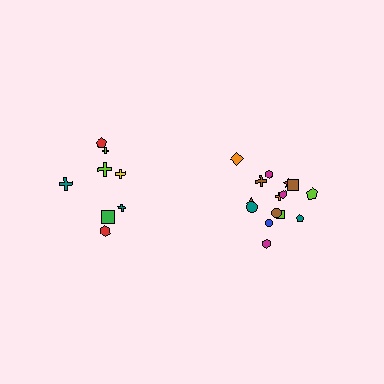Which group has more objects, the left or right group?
The right group.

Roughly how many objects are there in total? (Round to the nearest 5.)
Roughly 25 objects in total.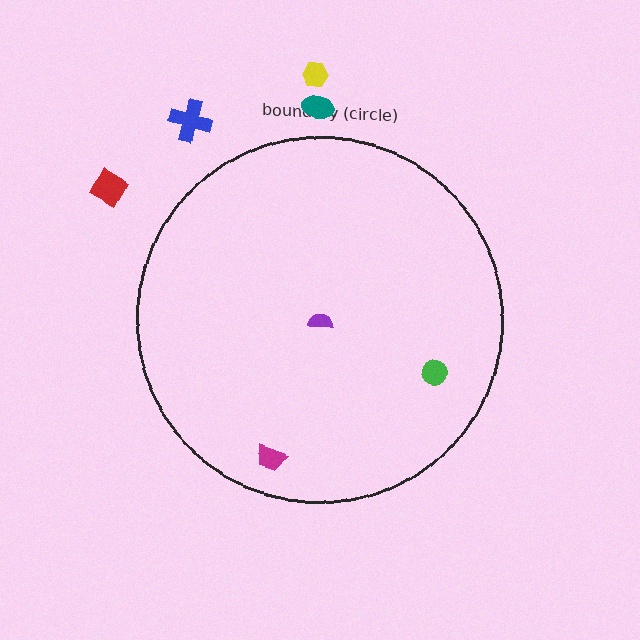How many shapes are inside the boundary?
3 inside, 4 outside.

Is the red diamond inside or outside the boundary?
Outside.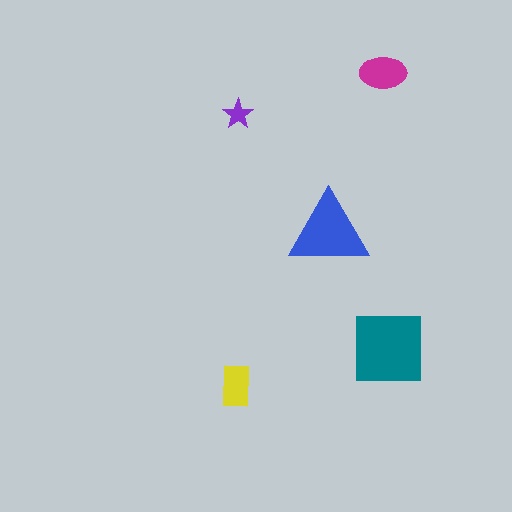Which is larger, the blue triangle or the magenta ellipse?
The blue triangle.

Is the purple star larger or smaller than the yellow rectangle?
Smaller.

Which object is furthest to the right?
The teal square is rightmost.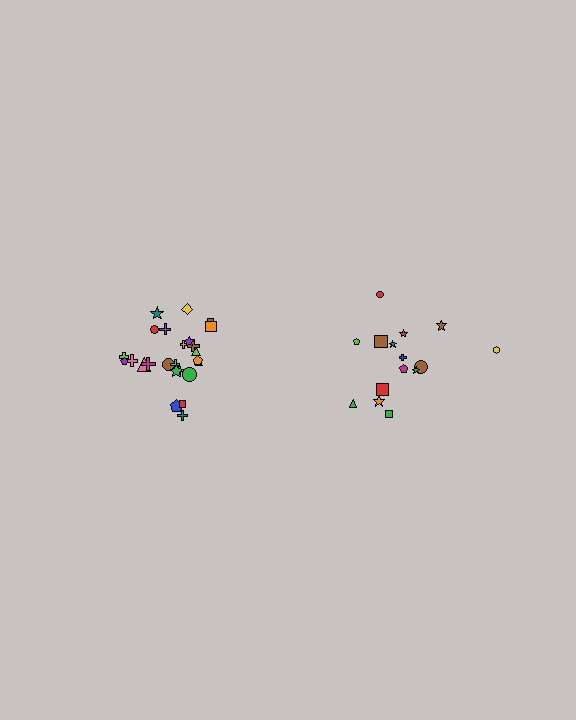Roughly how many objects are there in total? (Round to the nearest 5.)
Roughly 40 objects in total.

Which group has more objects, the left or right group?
The left group.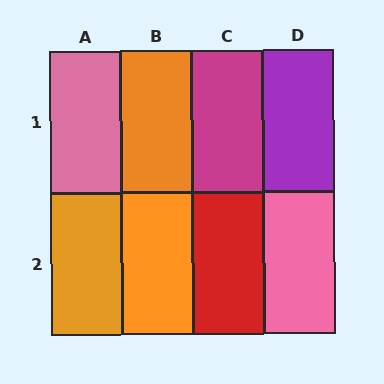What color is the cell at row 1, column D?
Purple.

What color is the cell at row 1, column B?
Orange.